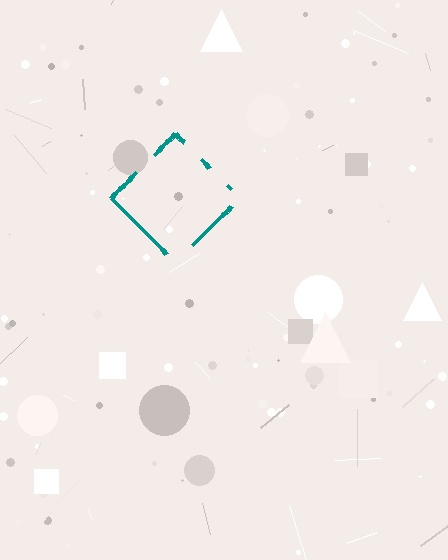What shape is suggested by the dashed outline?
The dashed outline suggests a diamond.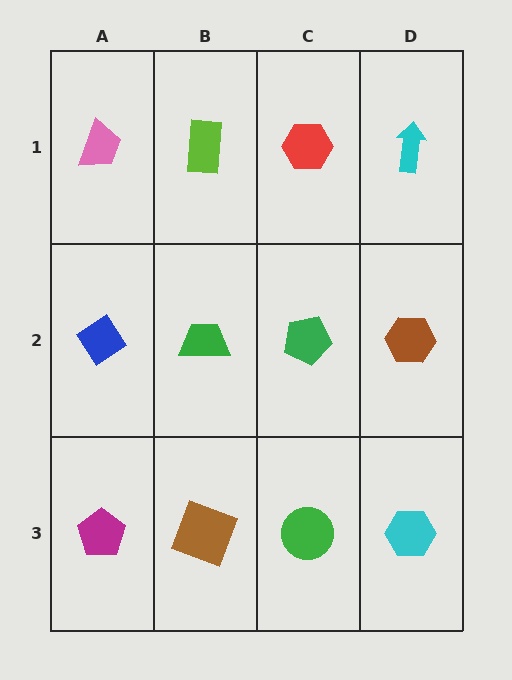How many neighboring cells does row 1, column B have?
3.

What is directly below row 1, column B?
A green trapezoid.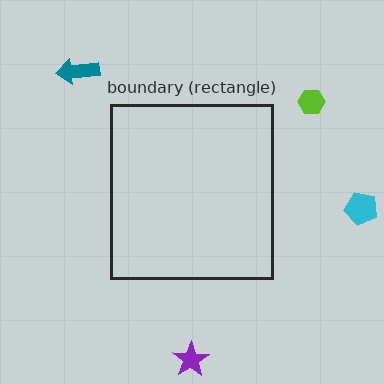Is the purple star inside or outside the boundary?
Outside.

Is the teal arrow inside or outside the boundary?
Outside.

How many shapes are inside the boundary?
0 inside, 4 outside.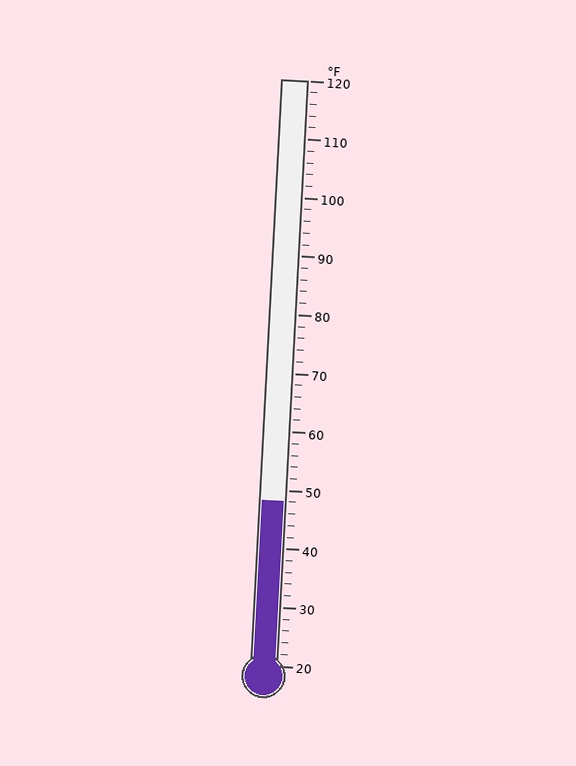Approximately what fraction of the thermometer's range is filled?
The thermometer is filled to approximately 30% of its range.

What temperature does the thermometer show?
The thermometer shows approximately 48°F.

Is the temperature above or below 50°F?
The temperature is below 50°F.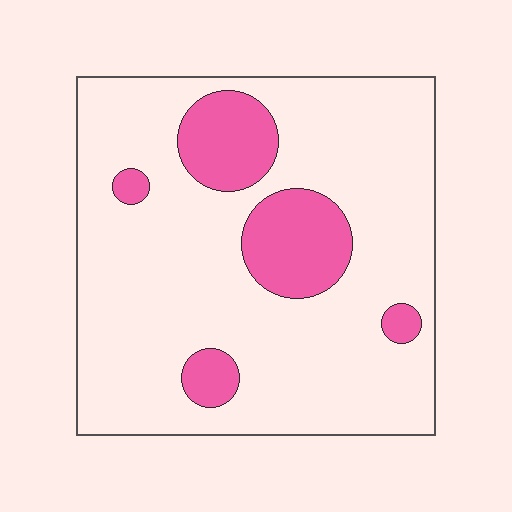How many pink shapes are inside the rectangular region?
5.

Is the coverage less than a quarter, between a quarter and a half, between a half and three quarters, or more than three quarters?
Less than a quarter.